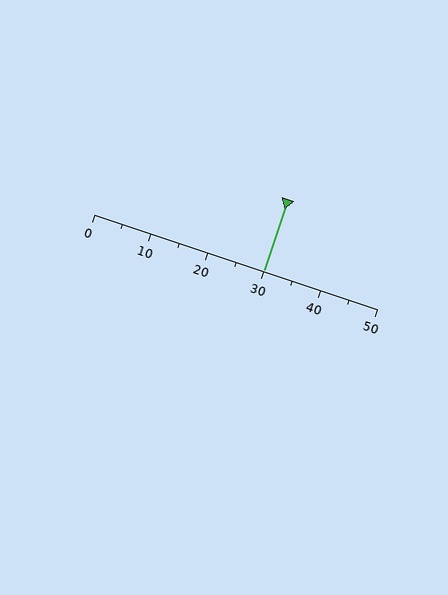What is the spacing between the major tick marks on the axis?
The major ticks are spaced 10 apart.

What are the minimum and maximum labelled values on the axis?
The axis runs from 0 to 50.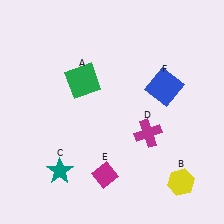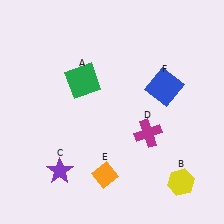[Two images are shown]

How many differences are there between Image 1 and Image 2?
There are 2 differences between the two images.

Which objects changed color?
C changed from teal to purple. E changed from magenta to orange.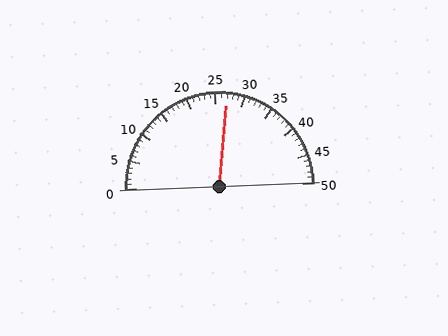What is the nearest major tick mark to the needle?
The nearest major tick mark is 25.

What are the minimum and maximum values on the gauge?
The gauge ranges from 0 to 50.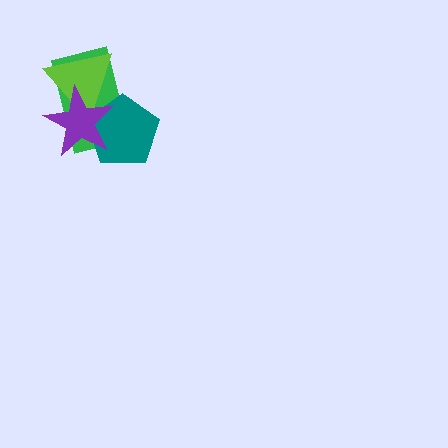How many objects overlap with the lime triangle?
3 objects overlap with the lime triangle.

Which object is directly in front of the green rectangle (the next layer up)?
The teal pentagon is directly in front of the green rectangle.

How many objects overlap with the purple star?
3 objects overlap with the purple star.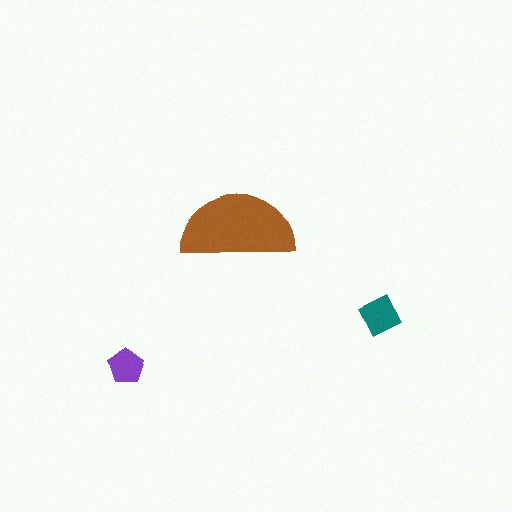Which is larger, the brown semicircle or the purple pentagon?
The brown semicircle.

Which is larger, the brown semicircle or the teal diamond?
The brown semicircle.